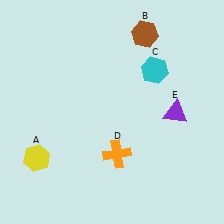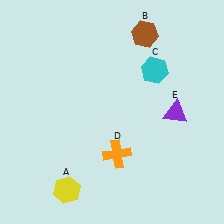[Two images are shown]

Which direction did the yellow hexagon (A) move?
The yellow hexagon (A) moved down.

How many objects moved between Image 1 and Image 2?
1 object moved between the two images.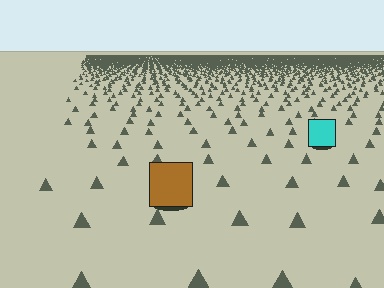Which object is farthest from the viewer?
The cyan square is farthest from the viewer. It appears smaller and the ground texture around it is denser.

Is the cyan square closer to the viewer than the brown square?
No. The brown square is closer — you can tell from the texture gradient: the ground texture is coarser near it.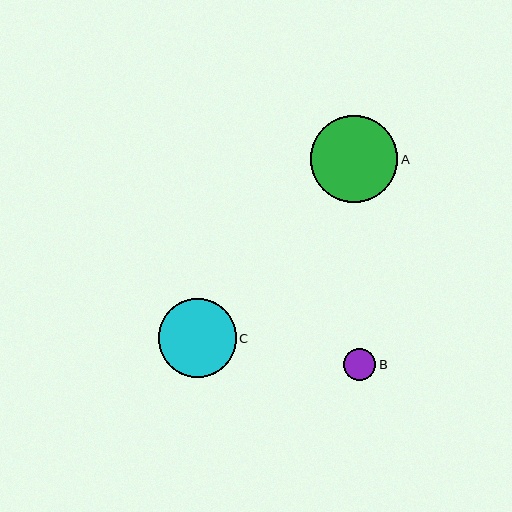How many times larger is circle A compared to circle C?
Circle A is approximately 1.1 times the size of circle C.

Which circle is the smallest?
Circle B is the smallest with a size of approximately 32 pixels.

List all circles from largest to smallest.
From largest to smallest: A, C, B.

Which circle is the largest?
Circle A is the largest with a size of approximately 87 pixels.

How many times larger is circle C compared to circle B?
Circle C is approximately 2.4 times the size of circle B.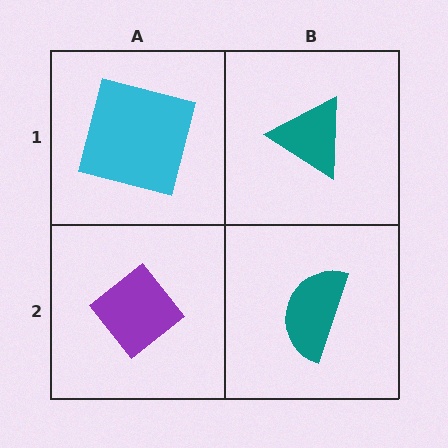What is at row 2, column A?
A purple diamond.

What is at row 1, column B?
A teal triangle.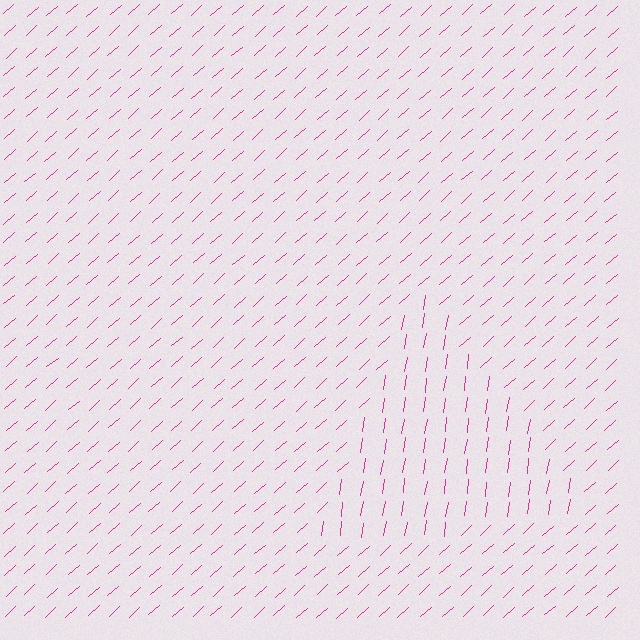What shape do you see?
I see a triangle.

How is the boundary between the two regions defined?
The boundary is defined purely by a change in line orientation (approximately 40 degrees difference). All lines are the same color and thickness.